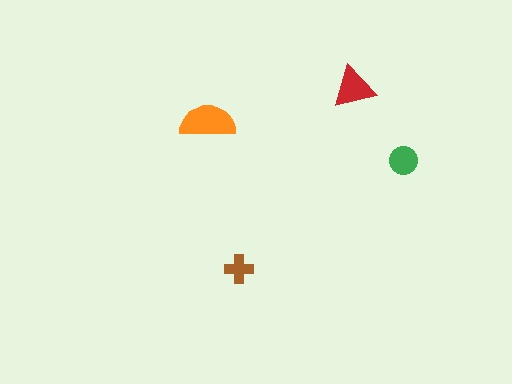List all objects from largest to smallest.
The orange semicircle, the red triangle, the green circle, the brown cross.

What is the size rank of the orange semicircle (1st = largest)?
1st.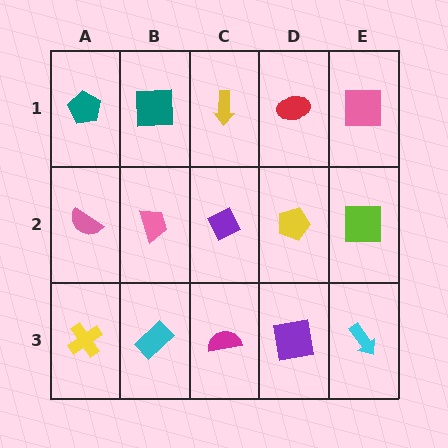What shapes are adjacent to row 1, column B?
A pink trapezoid (row 2, column B), a teal pentagon (row 1, column A), a yellow arrow (row 1, column C).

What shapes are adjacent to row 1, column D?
A yellow pentagon (row 2, column D), a yellow arrow (row 1, column C), a pink square (row 1, column E).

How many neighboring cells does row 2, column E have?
3.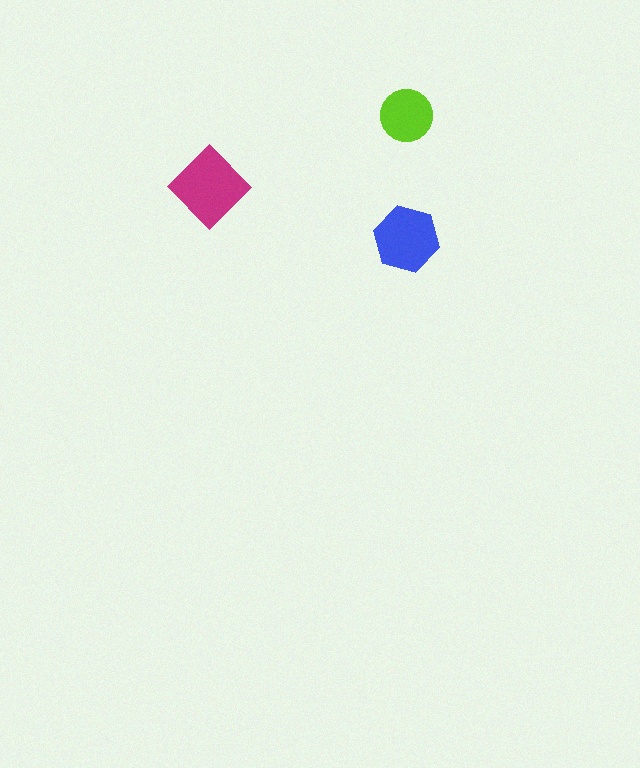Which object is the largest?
The magenta diamond.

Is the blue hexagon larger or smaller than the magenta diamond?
Smaller.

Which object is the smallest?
The lime circle.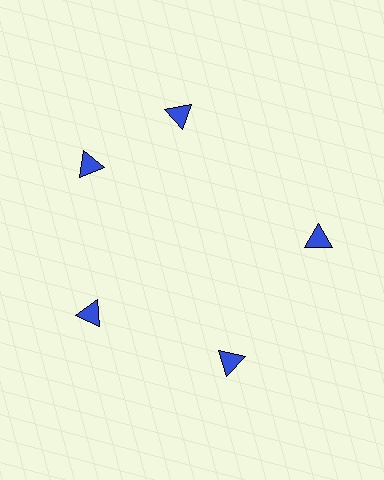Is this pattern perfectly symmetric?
No. The 5 blue triangles are arranged in a ring, but one element near the 1 o'clock position is rotated out of alignment along the ring, breaking the 5-fold rotational symmetry.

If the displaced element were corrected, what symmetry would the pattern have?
It would have 5-fold rotational symmetry — the pattern would map onto itself every 72 degrees.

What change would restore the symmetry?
The symmetry would be restored by rotating it back into even spacing with its neighbors so that all 5 triangles sit at equal angles and equal distance from the center.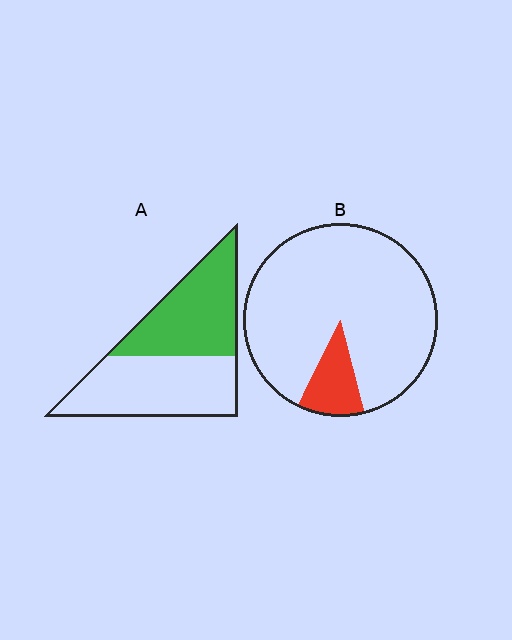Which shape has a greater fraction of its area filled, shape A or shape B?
Shape A.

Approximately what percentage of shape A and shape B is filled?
A is approximately 45% and B is approximately 10%.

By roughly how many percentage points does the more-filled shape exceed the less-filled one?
By roughly 35 percentage points (A over B).